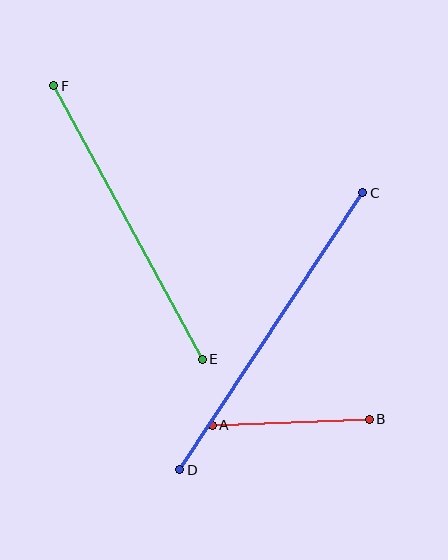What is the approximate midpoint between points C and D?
The midpoint is at approximately (271, 331) pixels.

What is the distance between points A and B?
The distance is approximately 157 pixels.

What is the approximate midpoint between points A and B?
The midpoint is at approximately (291, 422) pixels.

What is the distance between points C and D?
The distance is approximately 332 pixels.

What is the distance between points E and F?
The distance is approximately 311 pixels.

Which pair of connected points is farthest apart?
Points C and D are farthest apart.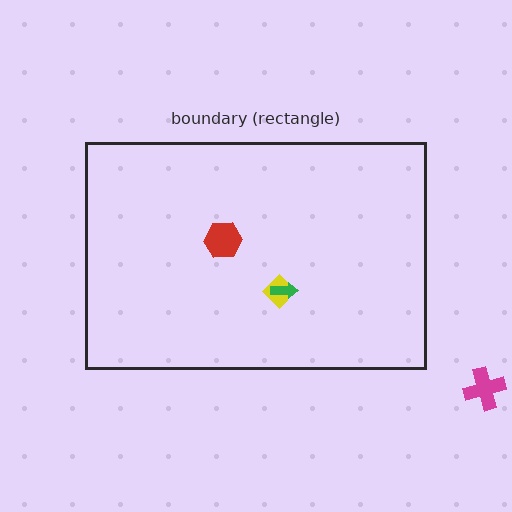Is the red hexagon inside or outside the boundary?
Inside.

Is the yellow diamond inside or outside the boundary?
Inside.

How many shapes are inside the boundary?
3 inside, 1 outside.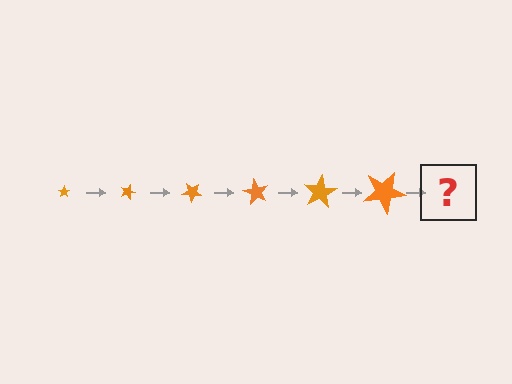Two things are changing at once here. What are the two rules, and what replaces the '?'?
The two rules are that the star grows larger each step and it rotates 20 degrees each step. The '?' should be a star, larger than the previous one and rotated 120 degrees from the start.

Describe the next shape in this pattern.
It should be a star, larger than the previous one and rotated 120 degrees from the start.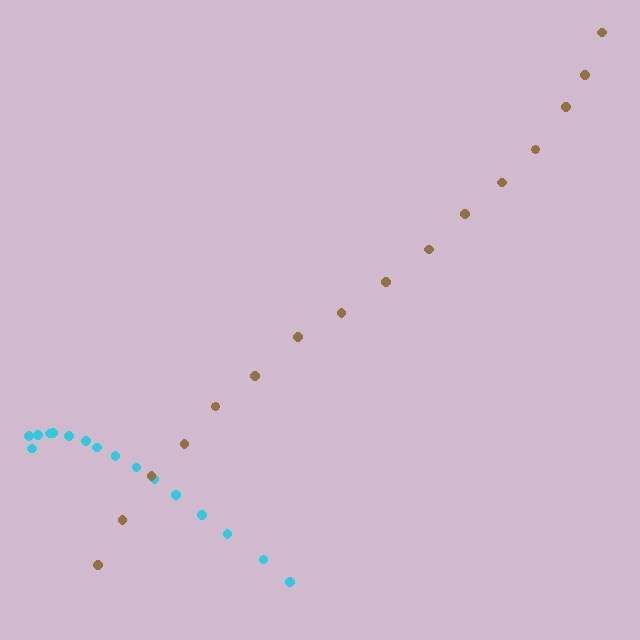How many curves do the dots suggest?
There are 2 distinct paths.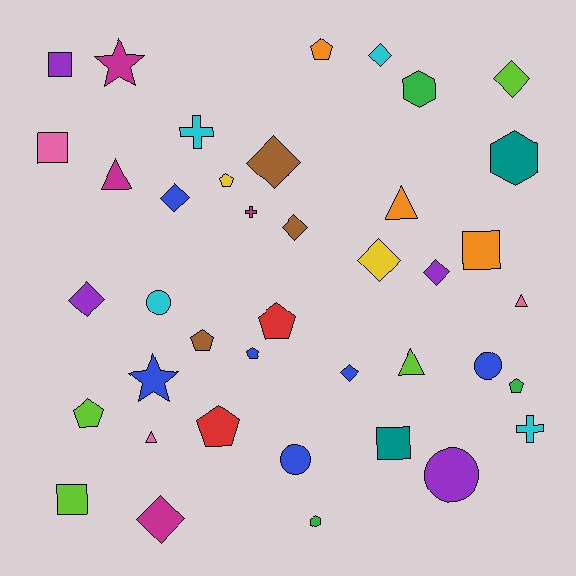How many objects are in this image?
There are 40 objects.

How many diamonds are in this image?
There are 10 diamonds.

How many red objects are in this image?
There are 2 red objects.